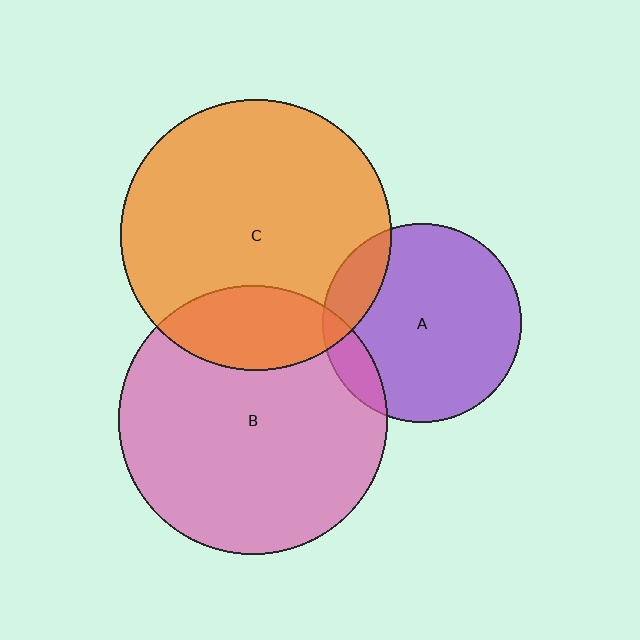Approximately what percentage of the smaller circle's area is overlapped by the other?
Approximately 15%.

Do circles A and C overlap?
Yes.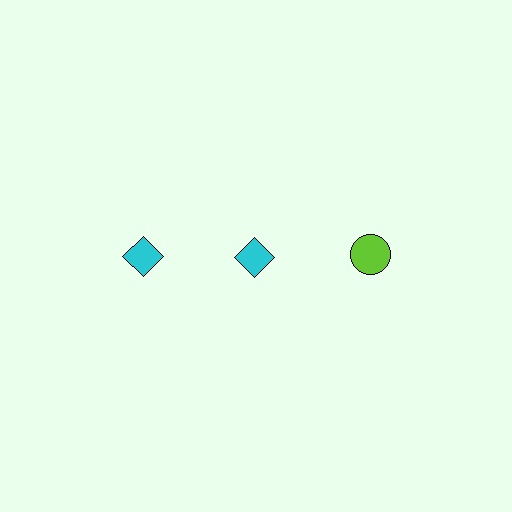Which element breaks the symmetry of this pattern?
The lime circle in the top row, center column breaks the symmetry. All other shapes are cyan diamonds.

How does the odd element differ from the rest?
It differs in both color (lime instead of cyan) and shape (circle instead of diamond).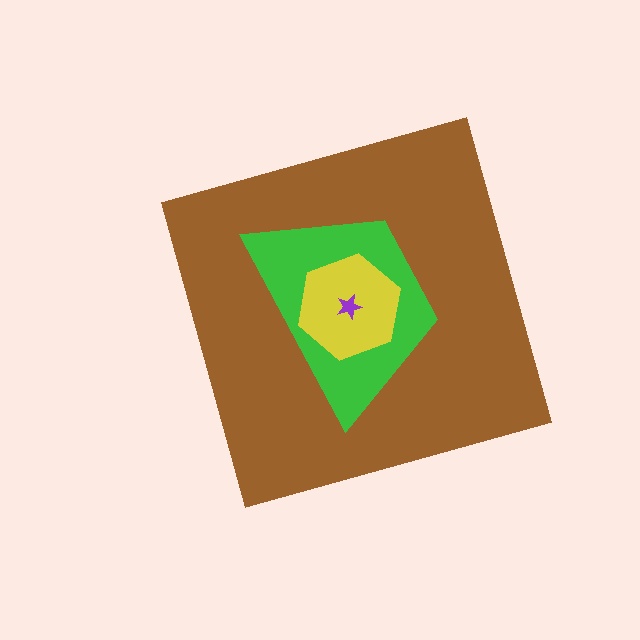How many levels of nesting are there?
4.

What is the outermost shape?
The brown diamond.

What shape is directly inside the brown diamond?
The green trapezoid.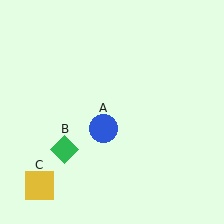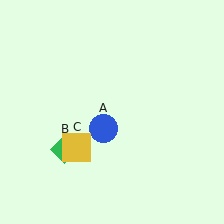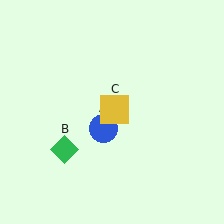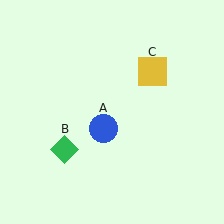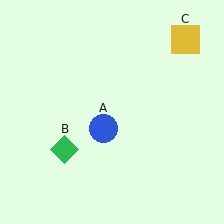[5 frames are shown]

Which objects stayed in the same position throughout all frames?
Blue circle (object A) and green diamond (object B) remained stationary.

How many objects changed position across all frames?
1 object changed position: yellow square (object C).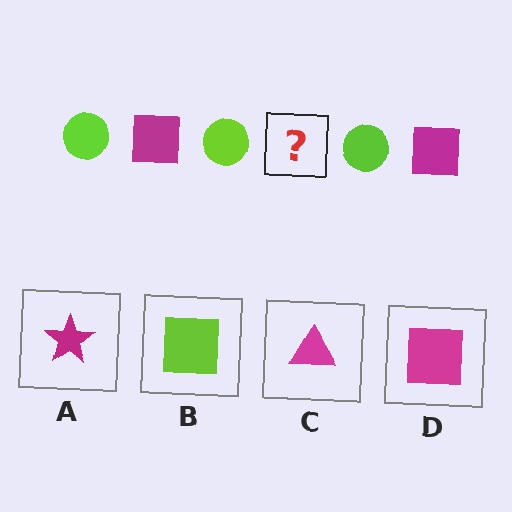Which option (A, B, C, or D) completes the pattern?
D.